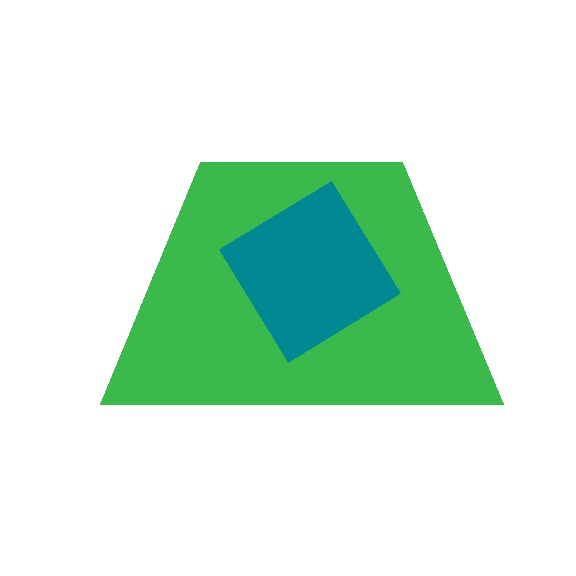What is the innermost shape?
The teal diamond.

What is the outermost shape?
The green trapezoid.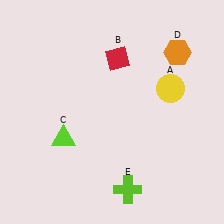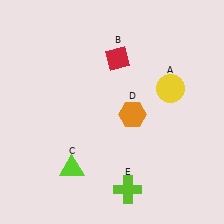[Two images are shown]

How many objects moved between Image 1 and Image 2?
2 objects moved between the two images.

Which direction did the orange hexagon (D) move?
The orange hexagon (D) moved down.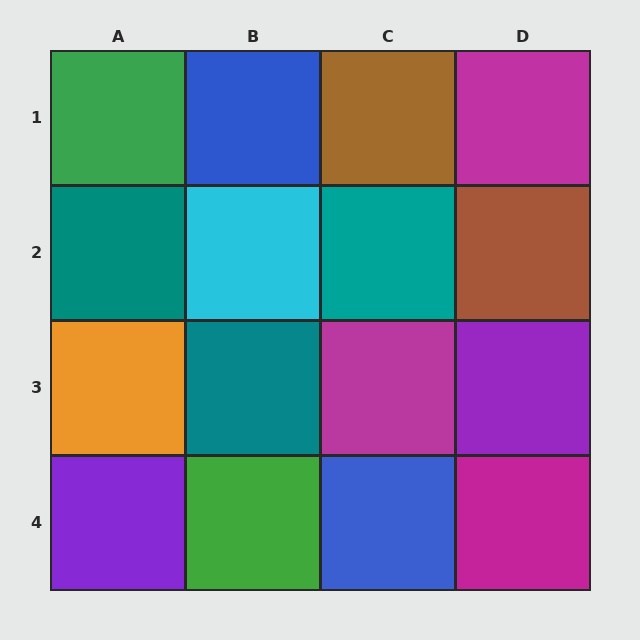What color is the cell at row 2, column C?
Teal.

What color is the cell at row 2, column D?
Brown.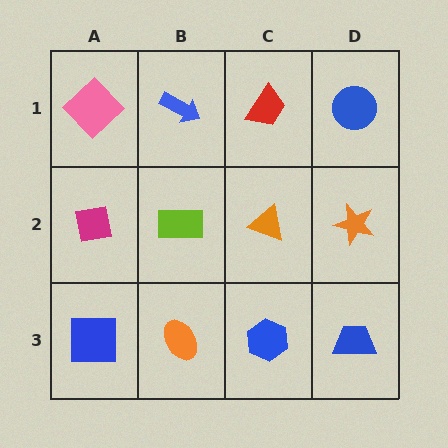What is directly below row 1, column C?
An orange triangle.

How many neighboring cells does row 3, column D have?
2.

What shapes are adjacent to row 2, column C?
A red trapezoid (row 1, column C), a blue hexagon (row 3, column C), a lime rectangle (row 2, column B), an orange star (row 2, column D).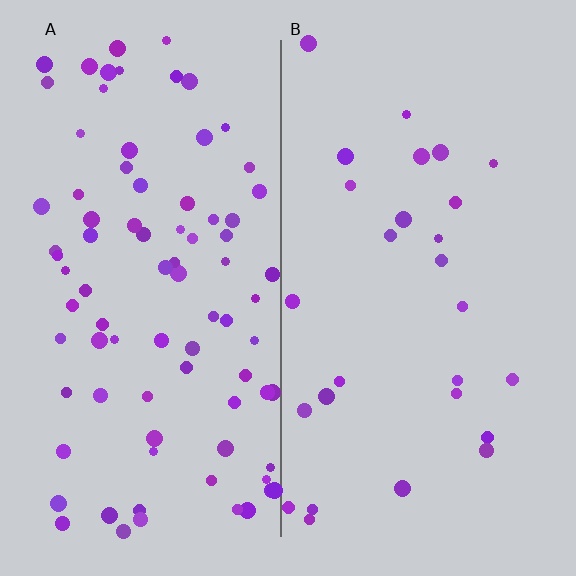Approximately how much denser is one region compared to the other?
Approximately 3.1× — region A over region B.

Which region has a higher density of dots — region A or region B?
A (the left).